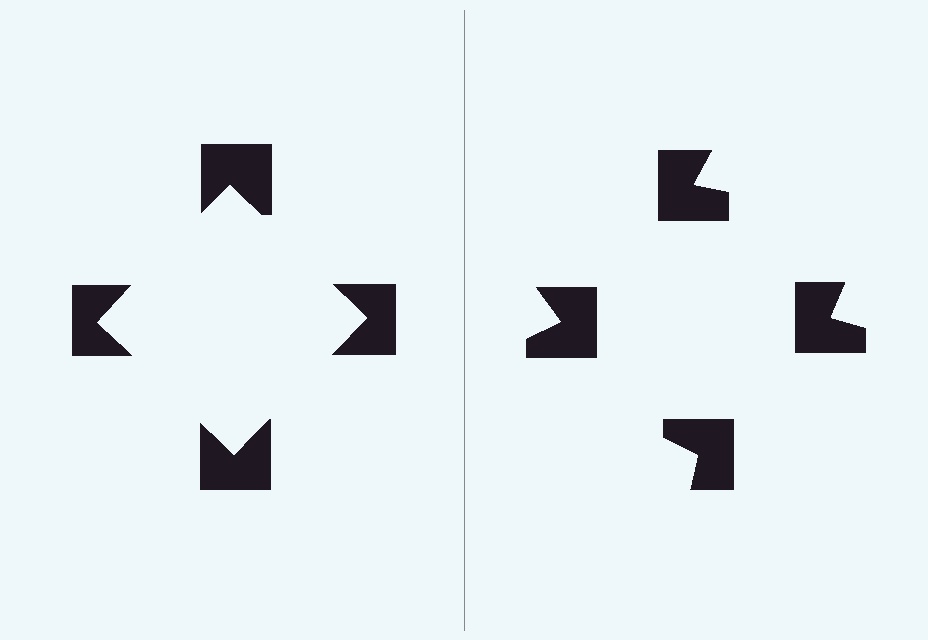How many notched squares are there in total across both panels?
8 — 4 on each side.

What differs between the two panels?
The notched squares are positioned identically on both sides; only the wedge orientations differ. On the left they align to a square; on the right they are misaligned.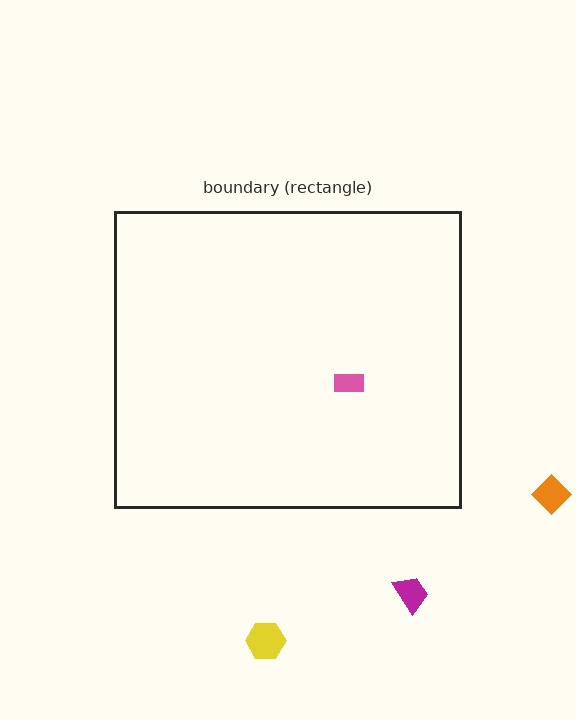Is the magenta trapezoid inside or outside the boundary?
Outside.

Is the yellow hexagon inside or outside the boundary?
Outside.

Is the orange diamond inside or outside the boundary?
Outside.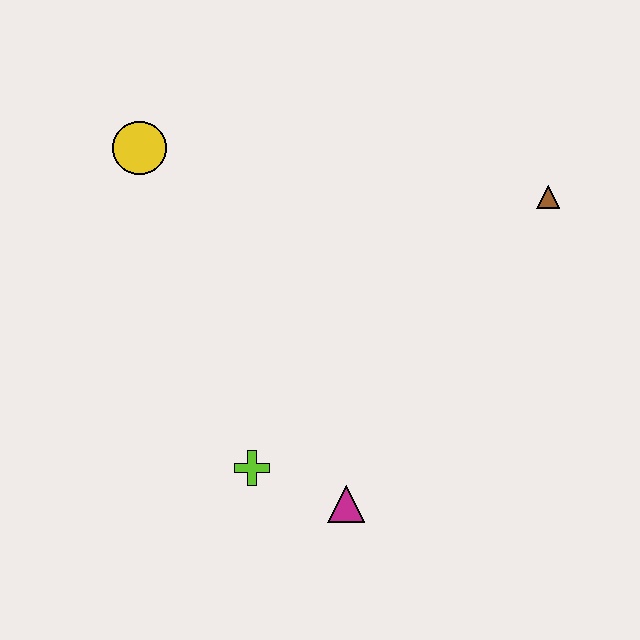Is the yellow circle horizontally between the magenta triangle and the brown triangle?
No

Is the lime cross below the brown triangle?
Yes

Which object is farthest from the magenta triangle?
The yellow circle is farthest from the magenta triangle.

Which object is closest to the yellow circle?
The lime cross is closest to the yellow circle.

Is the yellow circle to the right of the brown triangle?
No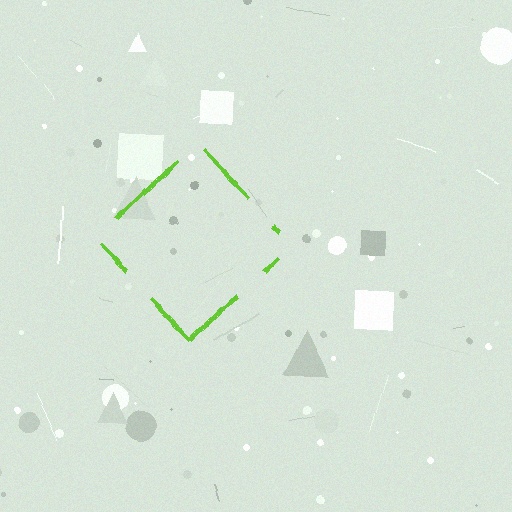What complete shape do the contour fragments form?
The contour fragments form a diamond.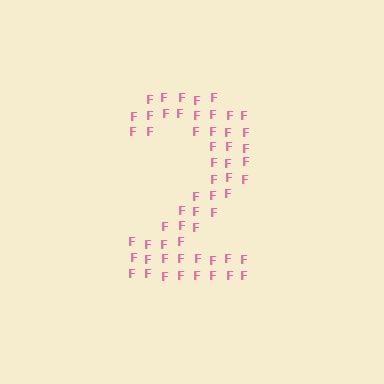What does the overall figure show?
The overall figure shows the digit 2.